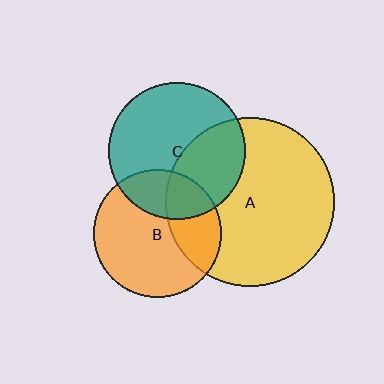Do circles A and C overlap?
Yes.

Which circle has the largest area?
Circle A (yellow).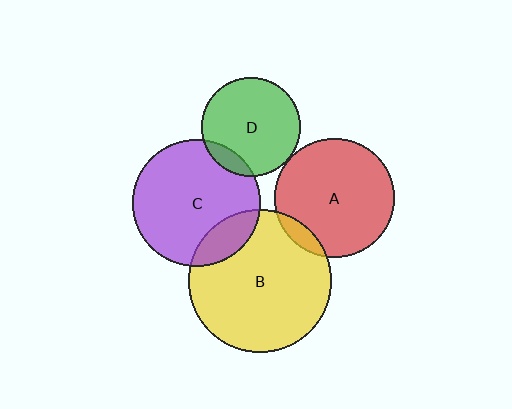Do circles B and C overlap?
Yes.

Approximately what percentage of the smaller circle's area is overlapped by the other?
Approximately 15%.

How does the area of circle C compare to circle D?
Approximately 1.7 times.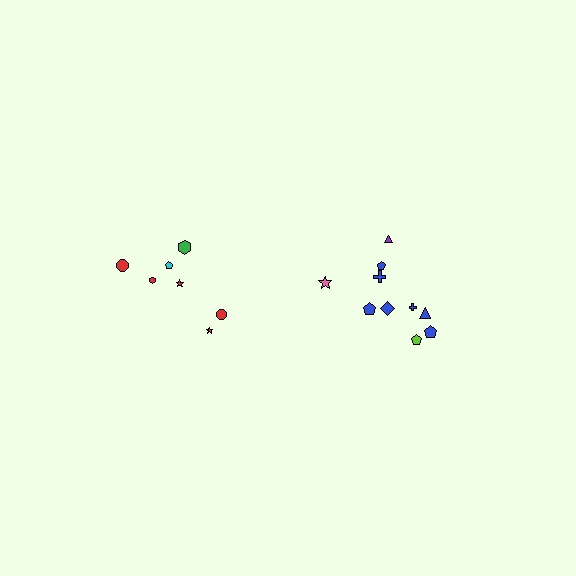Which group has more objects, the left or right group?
The right group.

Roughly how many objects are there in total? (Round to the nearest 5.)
Roughly 15 objects in total.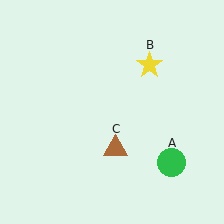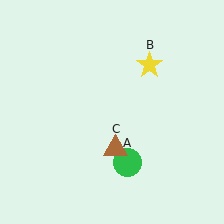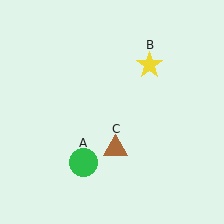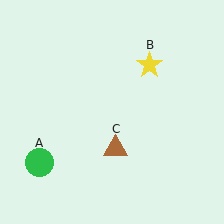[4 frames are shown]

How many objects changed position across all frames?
1 object changed position: green circle (object A).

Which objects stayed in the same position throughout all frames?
Yellow star (object B) and brown triangle (object C) remained stationary.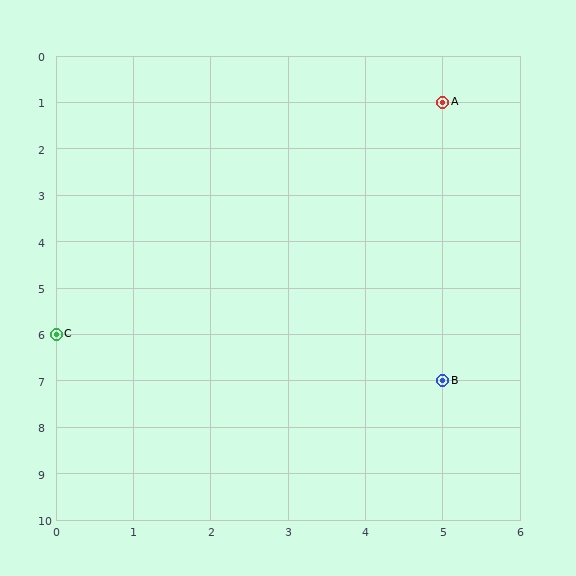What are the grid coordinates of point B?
Point B is at grid coordinates (5, 7).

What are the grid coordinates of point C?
Point C is at grid coordinates (0, 6).